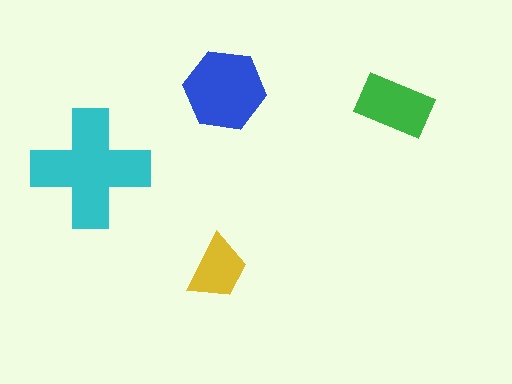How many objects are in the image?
There are 4 objects in the image.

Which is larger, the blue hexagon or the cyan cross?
The cyan cross.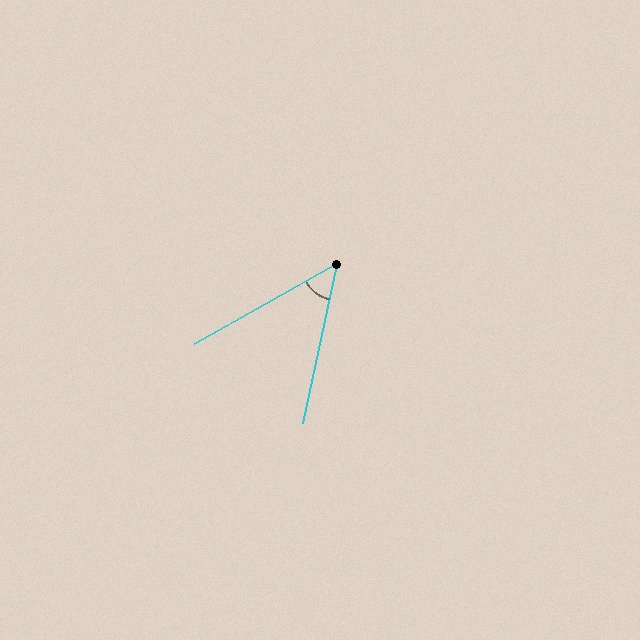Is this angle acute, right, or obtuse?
It is acute.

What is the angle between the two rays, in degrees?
Approximately 48 degrees.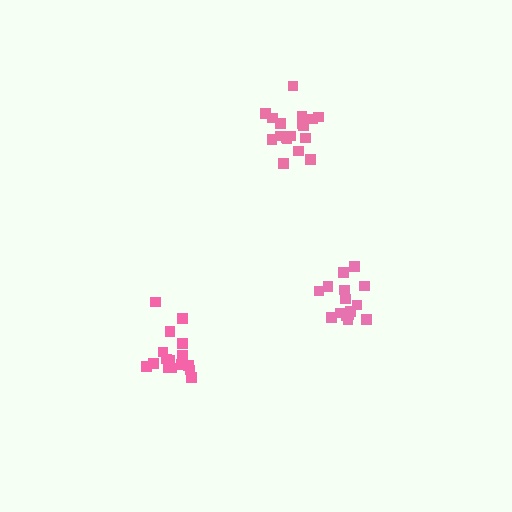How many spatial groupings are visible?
There are 3 spatial groupings.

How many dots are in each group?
Group 1: 15 dots, Group 2: 16 dots, Group 3: 19 dots (50 total).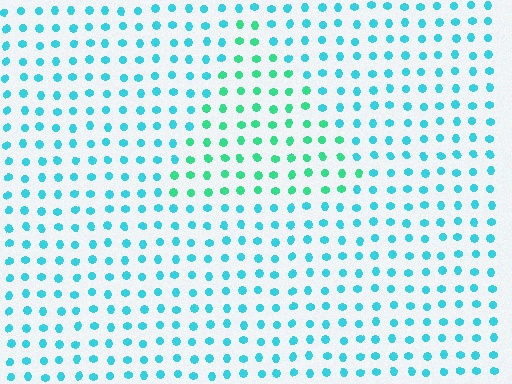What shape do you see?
I see a triangle.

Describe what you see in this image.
The image is filled with small cyan elements in a uniform arrangement. A triangle-shaped region is visible where the elements are tinted to a slightly different hue, forming a subtle color boundary.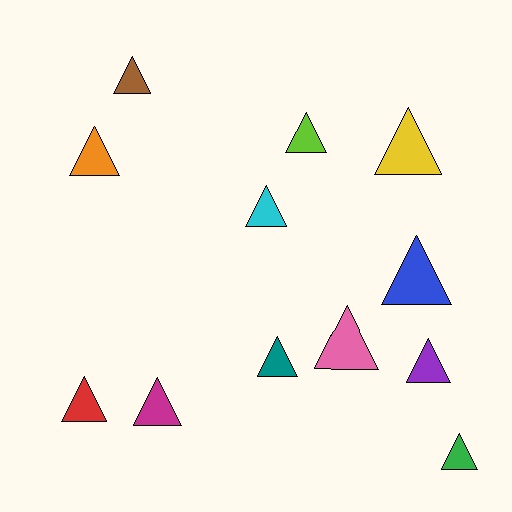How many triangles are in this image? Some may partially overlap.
There are 12 triangles.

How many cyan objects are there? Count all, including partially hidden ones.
There is 1 cyan object.